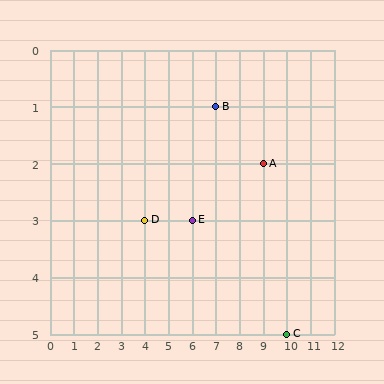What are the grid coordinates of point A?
Point A is at grid coordinates (9, 2).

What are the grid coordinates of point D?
Point D is at grid coordinates (4, 3).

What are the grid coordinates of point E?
Point E is at grid coordinates (6, 3).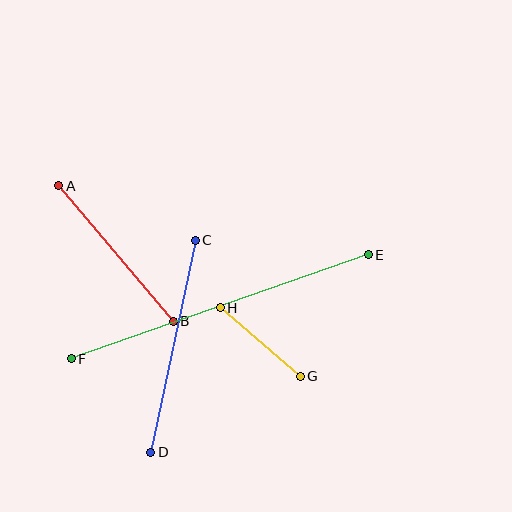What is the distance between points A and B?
The distance is approximately 178 pixels.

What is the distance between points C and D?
The distance is approximately 216 pixels.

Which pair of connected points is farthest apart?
Points E and F are farthest apart.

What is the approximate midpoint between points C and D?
The midpoint is at approximately (173, 346) pixels.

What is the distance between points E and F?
The distance is approximately 315 pixels.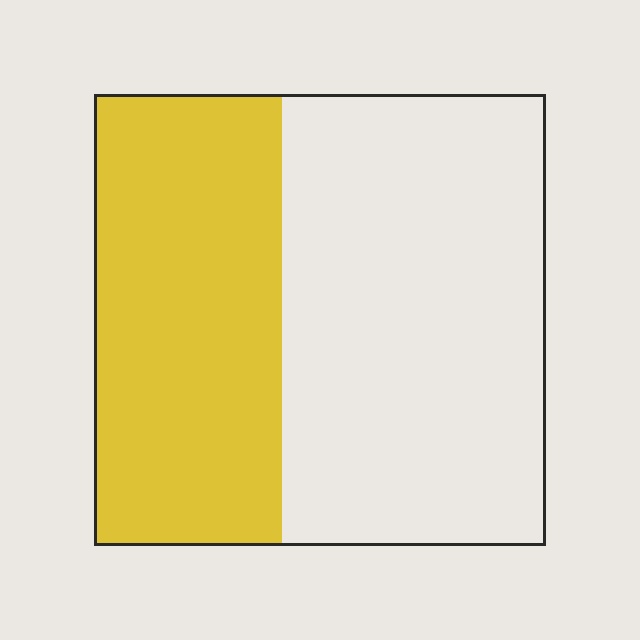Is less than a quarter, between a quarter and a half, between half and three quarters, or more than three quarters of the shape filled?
Between a quarter and a half.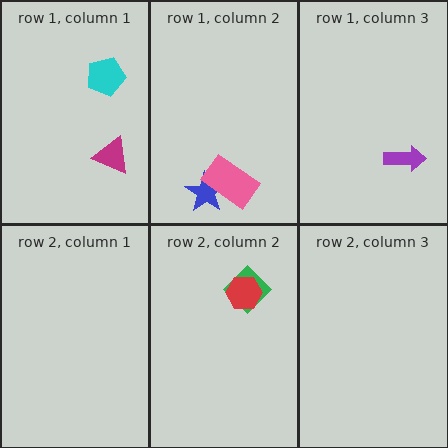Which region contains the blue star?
The row 1, column 2 region.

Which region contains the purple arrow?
The row 1, column 3 region.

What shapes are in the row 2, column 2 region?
The green diamond, the red hexagon.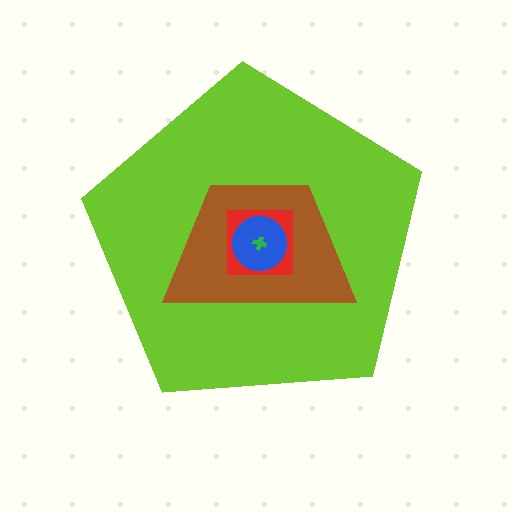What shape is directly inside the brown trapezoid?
The red square.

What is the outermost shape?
The lime pentagon.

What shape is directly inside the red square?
The blue circle.